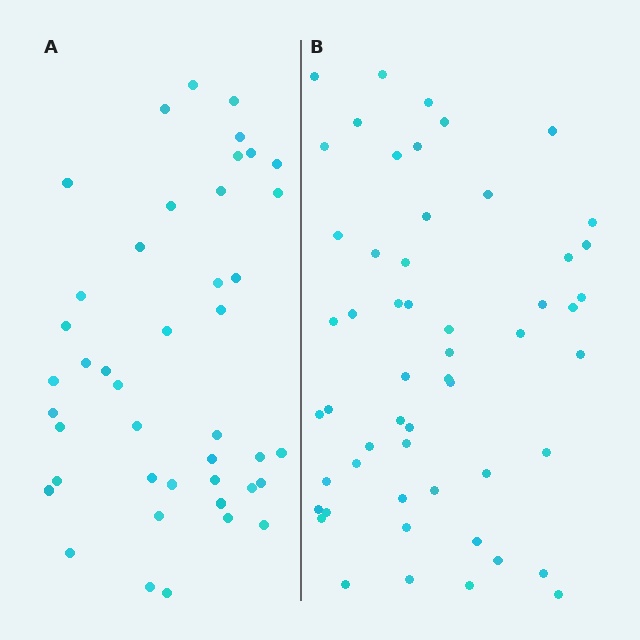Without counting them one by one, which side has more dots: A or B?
Region B (the right region) has more dots.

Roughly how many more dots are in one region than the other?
Region B has roughly 12 or so more dots than region A.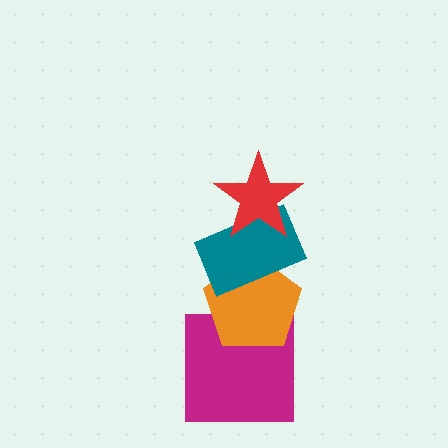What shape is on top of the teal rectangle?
The red star is on top of the teal rectangle.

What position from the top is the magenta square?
The magenta square is 4th from the top.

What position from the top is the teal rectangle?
The teal rectangle is 2nd from the top.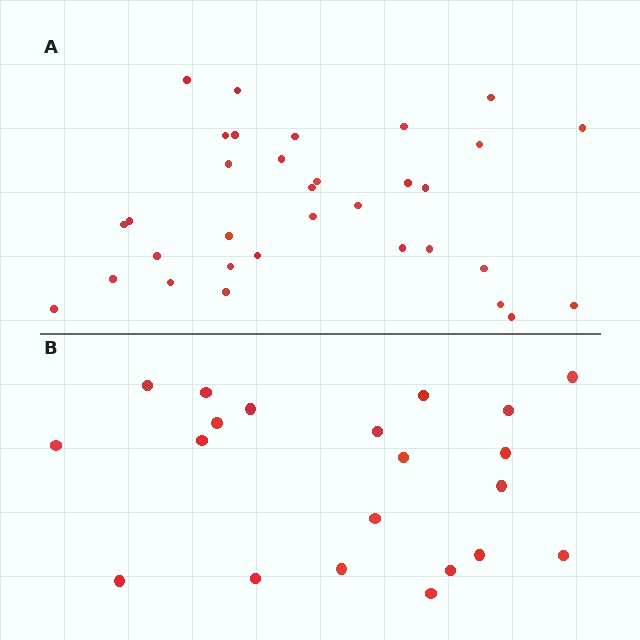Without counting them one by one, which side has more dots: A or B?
Region A (the top region) has more dots.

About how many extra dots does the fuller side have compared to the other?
Region A has roughly 12 or so more dots than region B.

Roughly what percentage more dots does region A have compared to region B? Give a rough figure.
About 55% more.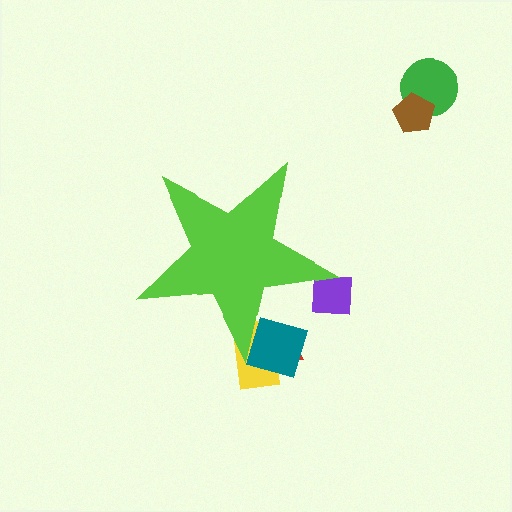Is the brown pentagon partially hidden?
No, the brown pentagon is fully visible.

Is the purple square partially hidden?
Yes, the purple square is partially hidden behind the lime star.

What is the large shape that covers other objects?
A lime star.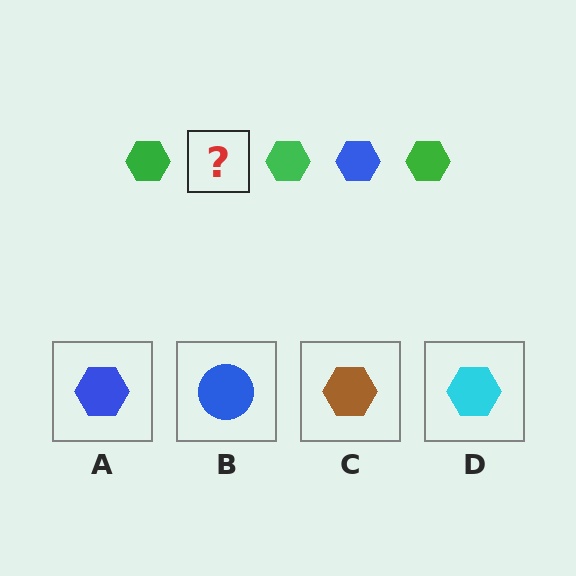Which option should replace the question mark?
Option A.